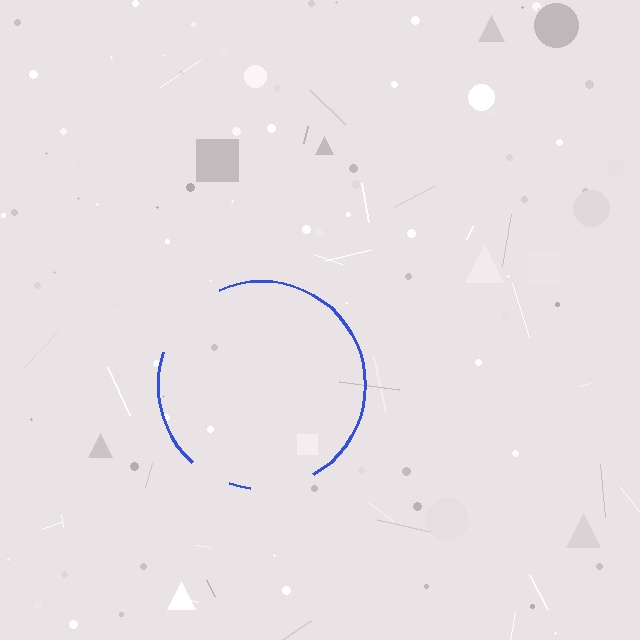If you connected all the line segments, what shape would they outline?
They would outline a circle.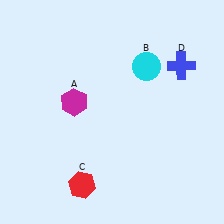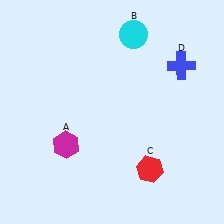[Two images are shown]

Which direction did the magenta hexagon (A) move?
The magenta hexagon (A) moved down.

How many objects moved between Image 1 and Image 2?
3 objects moved between the two images.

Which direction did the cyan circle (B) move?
The cyan circle (B) moved up.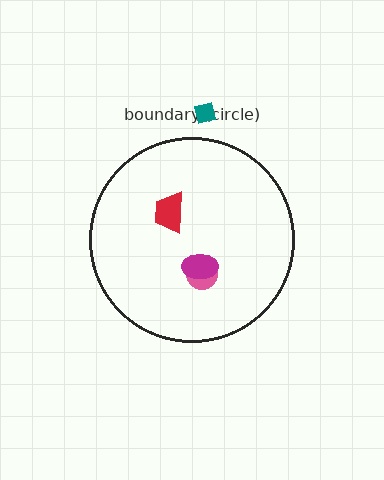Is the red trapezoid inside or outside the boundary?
Inside.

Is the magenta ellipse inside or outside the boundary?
Inside.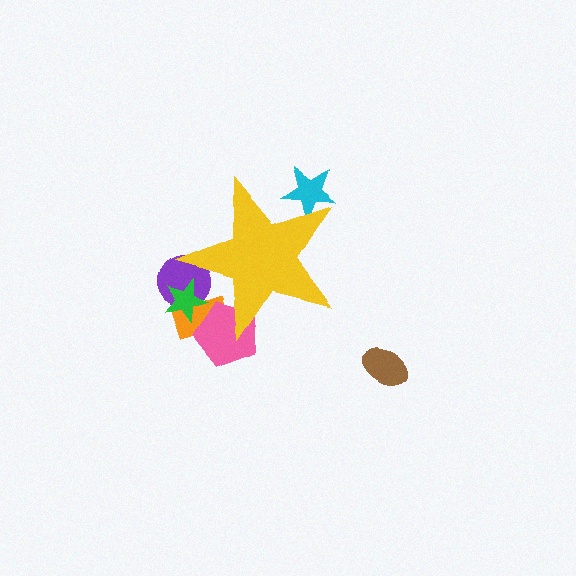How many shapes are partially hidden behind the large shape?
5 shapes are partially hidden.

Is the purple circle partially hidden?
Yes, the purple circle is partially hidden behind the yellow star.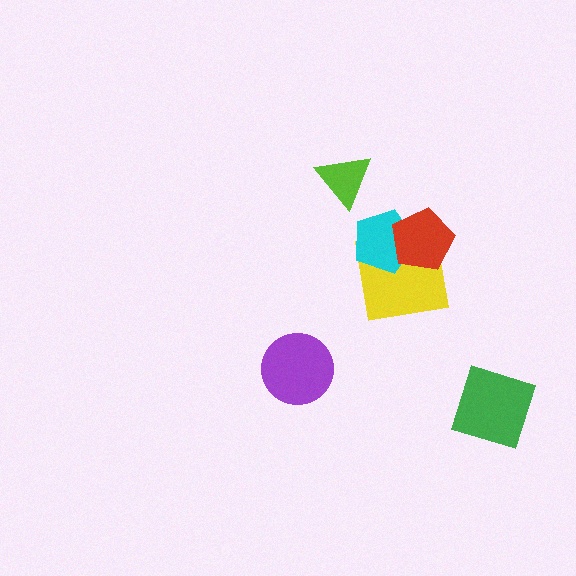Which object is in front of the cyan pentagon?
The red pentagon is in front of the cyan pentagon.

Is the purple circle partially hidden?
No, no other shape covers it.